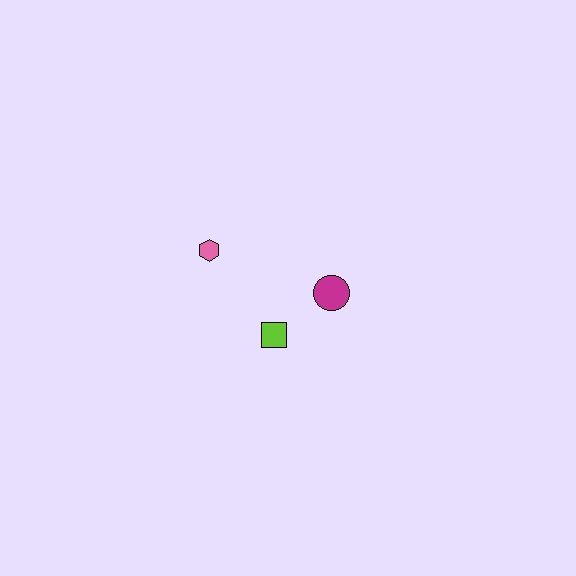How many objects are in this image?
There are 3 objects.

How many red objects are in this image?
There are no red objects.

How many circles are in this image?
There is 1 circle.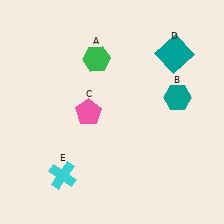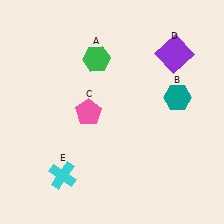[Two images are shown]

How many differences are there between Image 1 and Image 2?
There is 1 difference between the two images.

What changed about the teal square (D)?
In Image 1, D is teal. In Image 2, it changed to purple.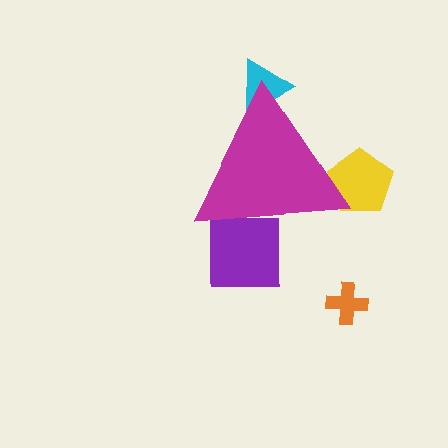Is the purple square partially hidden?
Yes, the purple square is partially hidden behind the magenta triangle.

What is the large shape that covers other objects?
A magenta triangle.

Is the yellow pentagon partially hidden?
Yes, the yellow pentagon is partially hidden behind the magenta triangle.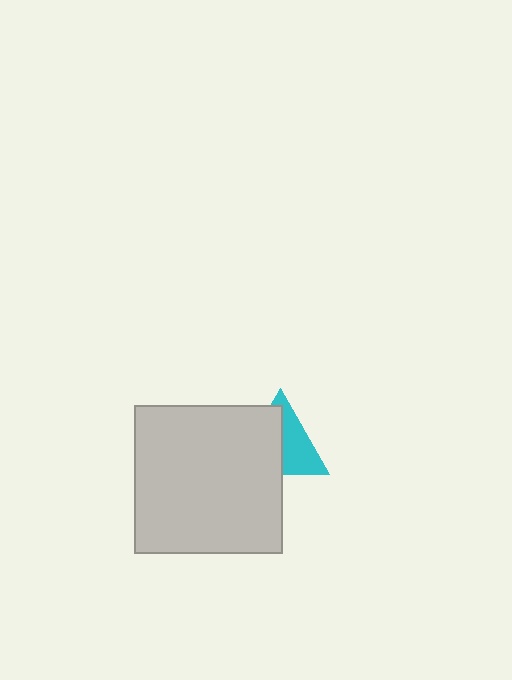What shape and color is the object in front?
The object in front is a light gray square.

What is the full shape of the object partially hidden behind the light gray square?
The partially hidden object is a cyan triangle.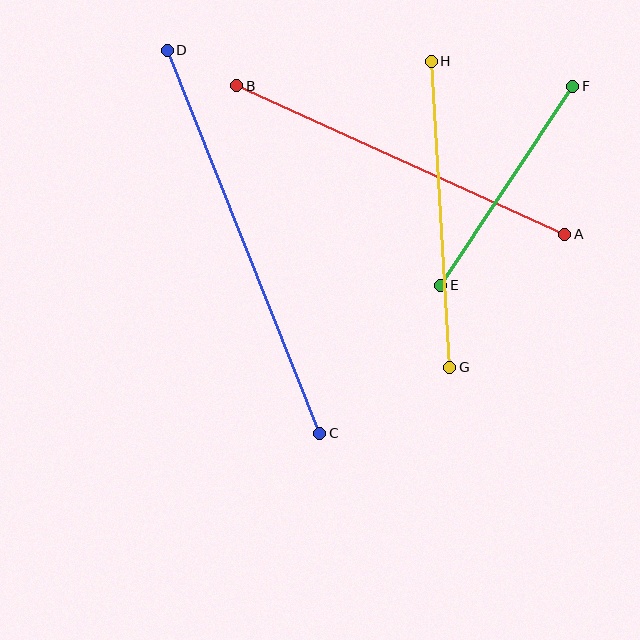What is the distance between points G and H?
The distance is approximately 306 pixels.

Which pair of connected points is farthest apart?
Points C and D are farthest apart.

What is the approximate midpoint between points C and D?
The midpoint is at approximately (243, 242) pixels.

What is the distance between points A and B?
The distance is approximately 360 pixels.